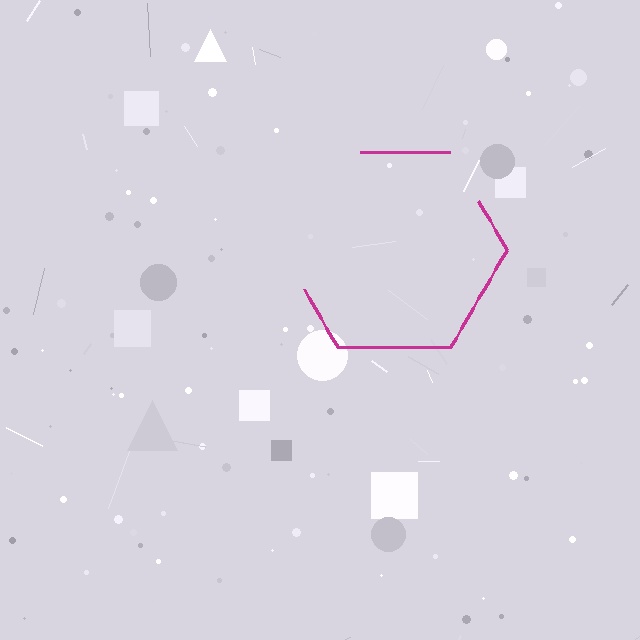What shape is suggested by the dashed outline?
The dashed outline suggests a hexagon.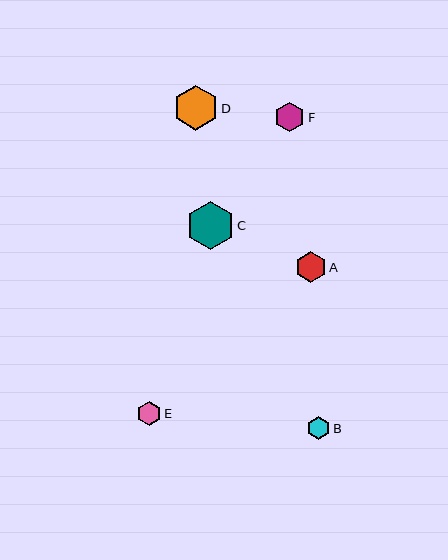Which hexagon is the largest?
Hexagon C is the largest with a size of approximately 48 pixels.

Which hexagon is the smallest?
Hexagon B is the smallest with a size of approximately 23 pixels.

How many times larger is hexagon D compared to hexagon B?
Hexagon D is approximately 2.0 times the size of hexagon B.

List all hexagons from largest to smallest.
From largest to smallest: C, D, A, F, E, B.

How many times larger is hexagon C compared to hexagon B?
Hexagon C is approximately 2.1 times the size of hexagon B.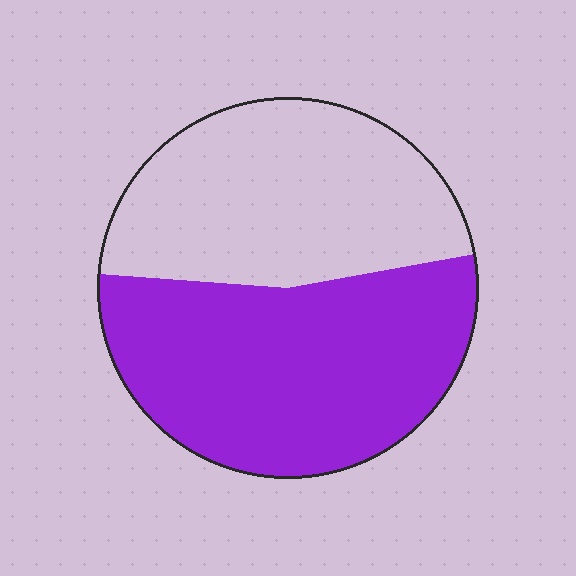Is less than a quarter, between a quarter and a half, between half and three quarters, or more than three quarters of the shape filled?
Between half and three quarters.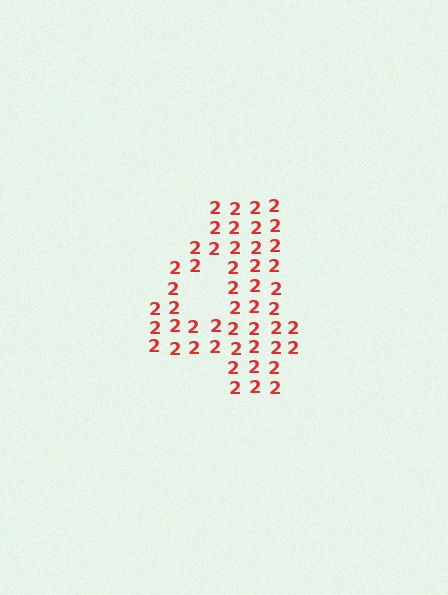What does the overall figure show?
The overall figure shows the digit 4.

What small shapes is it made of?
It is made of small digit 2's.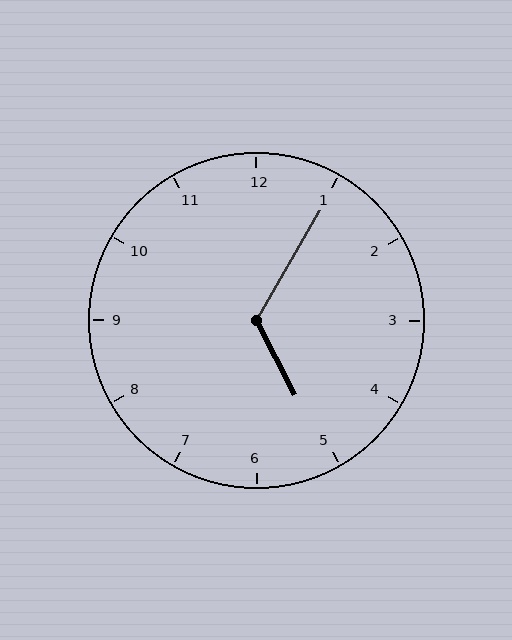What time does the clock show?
5:05.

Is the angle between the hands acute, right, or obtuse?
It is obtuse.